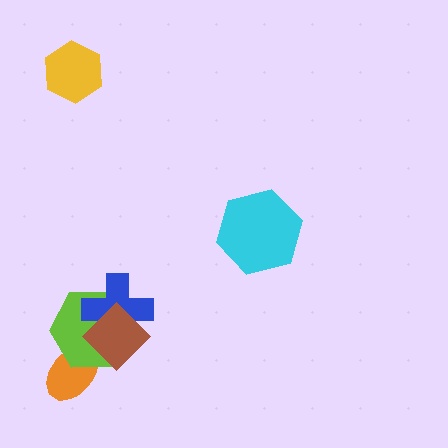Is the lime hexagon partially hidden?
Yes, it is partially covered by another shape.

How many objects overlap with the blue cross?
2 objects overlap with the blue cross.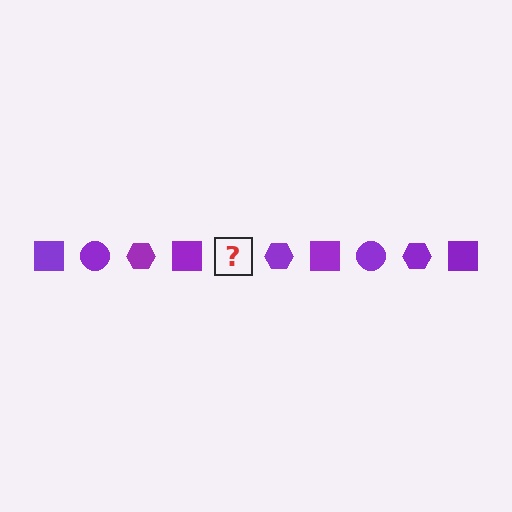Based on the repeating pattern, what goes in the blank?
The blank should be a purple circle.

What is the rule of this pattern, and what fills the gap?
The rule is that the pattern cycles through square, circle, hexagon shapes in purple. The gap should be filled with a purple circle.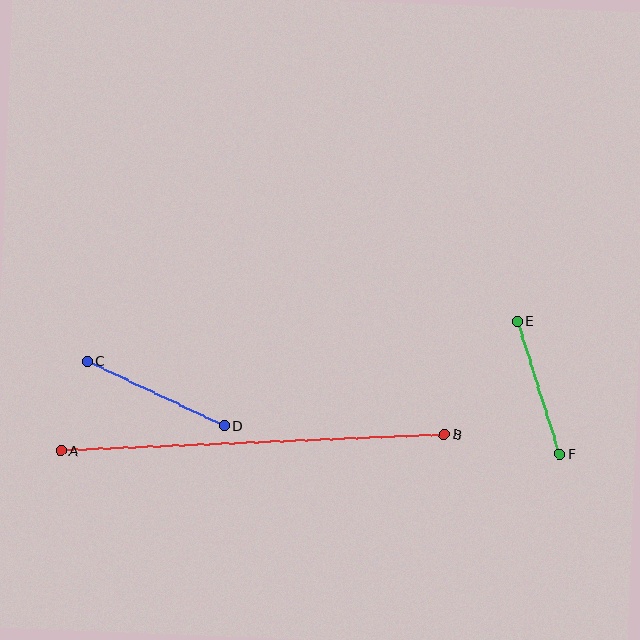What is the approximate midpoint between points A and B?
The midpoint is at approximately (253, 442) pixels.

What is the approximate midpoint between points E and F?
The midpoint is at approximately (539, 387) pixels.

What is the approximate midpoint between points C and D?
The midpoint is at approximately (156, 393) pixels.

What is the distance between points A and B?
The distance is approximately 384 pixels.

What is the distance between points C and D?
The distance is approximately 151 pixels.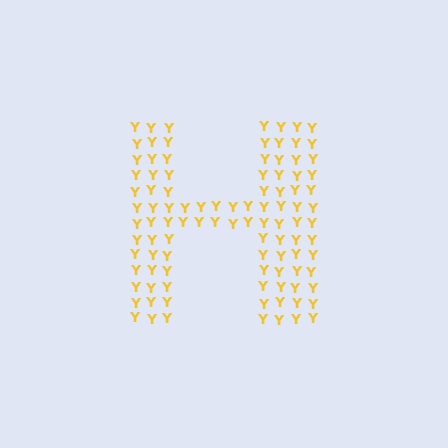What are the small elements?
The small elements are letter Y's.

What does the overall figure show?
The overall figure shows the letter H.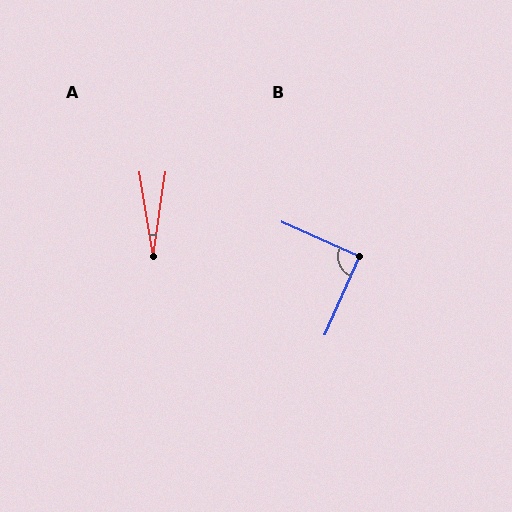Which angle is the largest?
B, at approximately 90 degrees.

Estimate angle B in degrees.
Approximately 90 degrees.